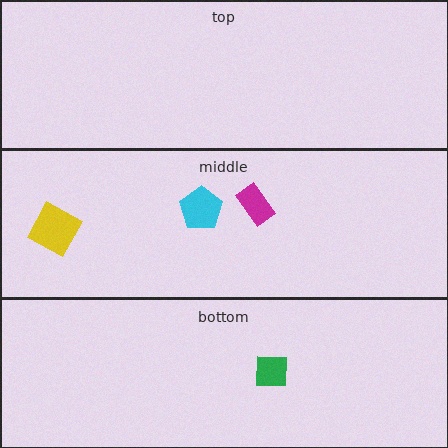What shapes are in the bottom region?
The green square.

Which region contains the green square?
The bottom region.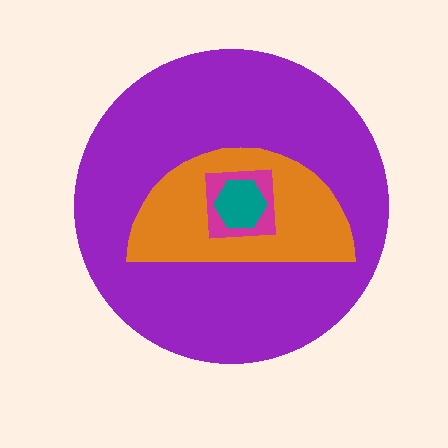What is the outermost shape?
The purple circle.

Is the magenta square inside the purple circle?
Yes.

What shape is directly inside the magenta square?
The teal hexagon.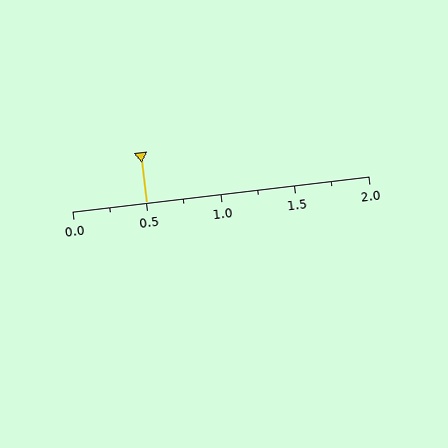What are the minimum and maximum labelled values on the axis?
The axis runs from 0.0 to 2.0.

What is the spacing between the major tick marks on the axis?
The major ticks are spaced 0.5 apart.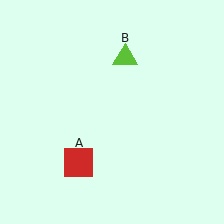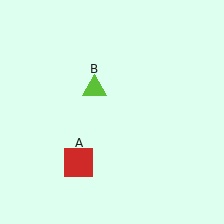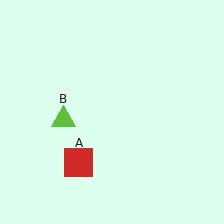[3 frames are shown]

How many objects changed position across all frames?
1 object changed position: lime triangle (object B).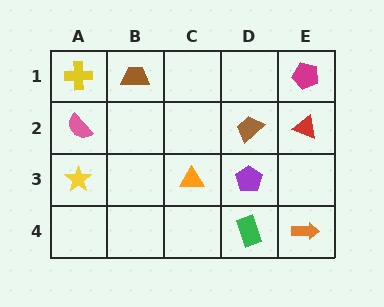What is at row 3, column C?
An orange triangle.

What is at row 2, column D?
A brown trapezoid.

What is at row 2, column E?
A red triangle.